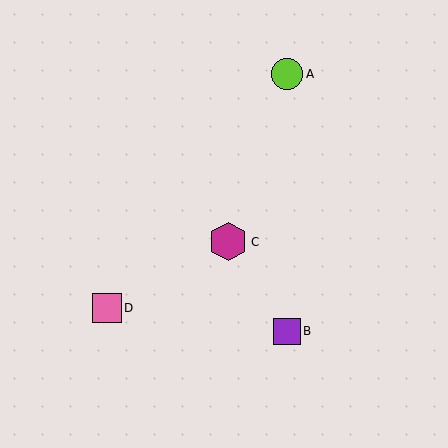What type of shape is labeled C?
Shape C is a magenta hexagon.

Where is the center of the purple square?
The center of the purple square is at (287, 331).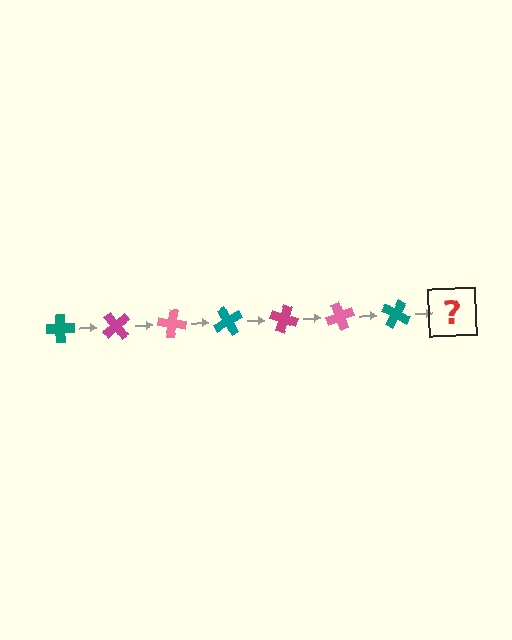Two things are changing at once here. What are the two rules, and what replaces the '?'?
The two rules are that it rotates 50 degrees each step and the color cycles through teal, magenta, and pink. The '?' should be a magenta cross, rotated 350 degrees from the start.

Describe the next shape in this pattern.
It should be a magenta cross, rotated 350 degrees from the start.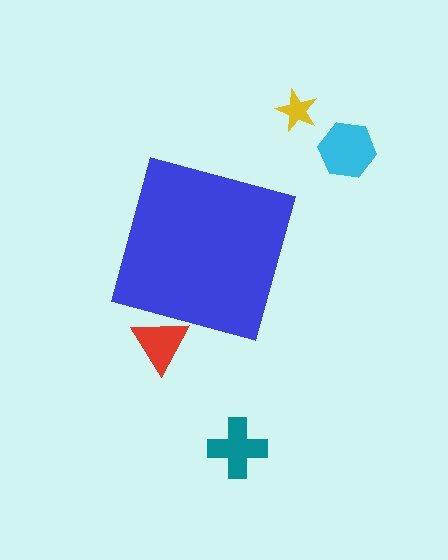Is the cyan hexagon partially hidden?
No, the cyan hexagon is fully visible.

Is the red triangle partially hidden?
Yes, the red triangle is partially hidden behind the blue diamond.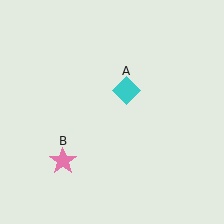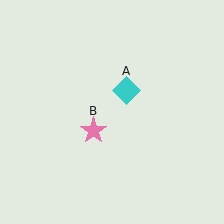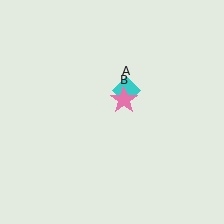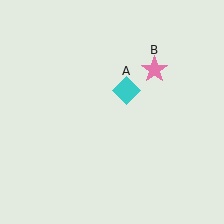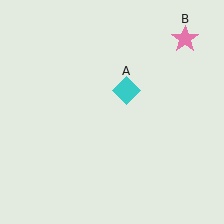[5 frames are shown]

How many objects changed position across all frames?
1 object changed position: pink star (object B).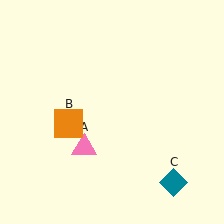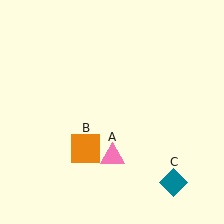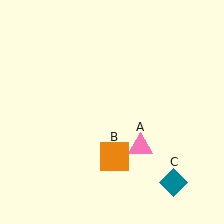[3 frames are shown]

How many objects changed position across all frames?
2 objects changed position: pink triangle (object A), orange square (object B).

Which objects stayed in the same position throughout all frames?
Teal diamond (object C) remained stationary.